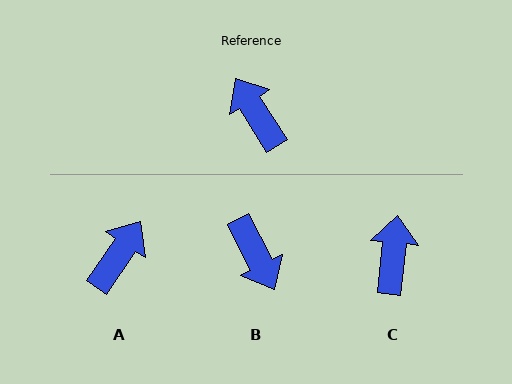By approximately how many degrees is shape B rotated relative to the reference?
Approximately 175 degrees counter-clockwise.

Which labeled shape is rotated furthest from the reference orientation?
B, about 175 degrees away.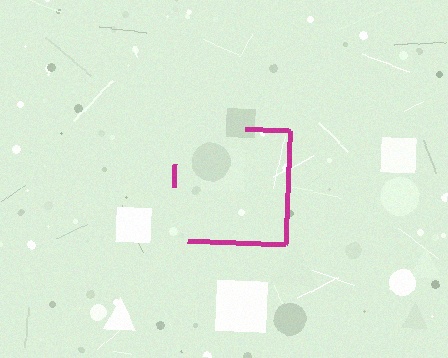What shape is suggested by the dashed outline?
The dashed outline suggests a square.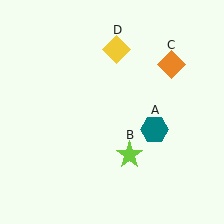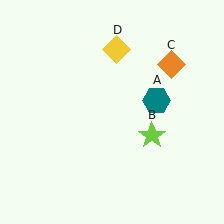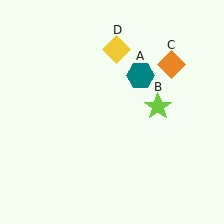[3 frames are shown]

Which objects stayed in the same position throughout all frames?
Orange diamond (object C) and yellow diamond (object D) remained stationary.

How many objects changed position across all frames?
2 objects changed position: teal hexagon (object A), lime star (object B).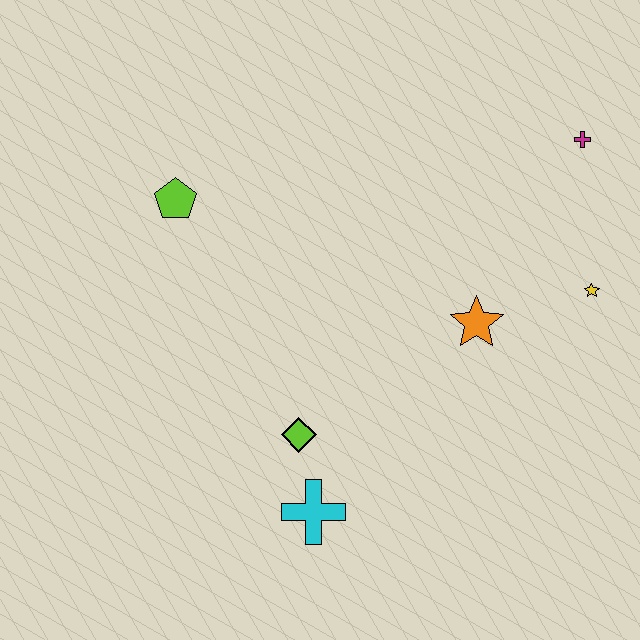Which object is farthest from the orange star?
The lime pentagon is farthest from the orange star.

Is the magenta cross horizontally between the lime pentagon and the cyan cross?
No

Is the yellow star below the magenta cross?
Yes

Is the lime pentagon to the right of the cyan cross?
No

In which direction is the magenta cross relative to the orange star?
The magenta cross is above the orange star.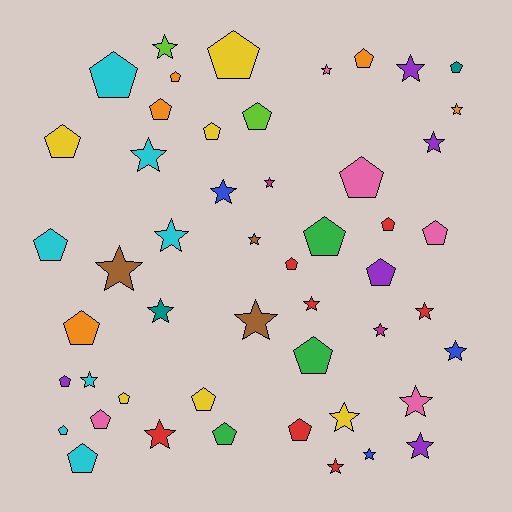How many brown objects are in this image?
There are 3 brown objects.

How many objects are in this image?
There are 50 objects.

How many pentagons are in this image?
There are 26 pentagons.